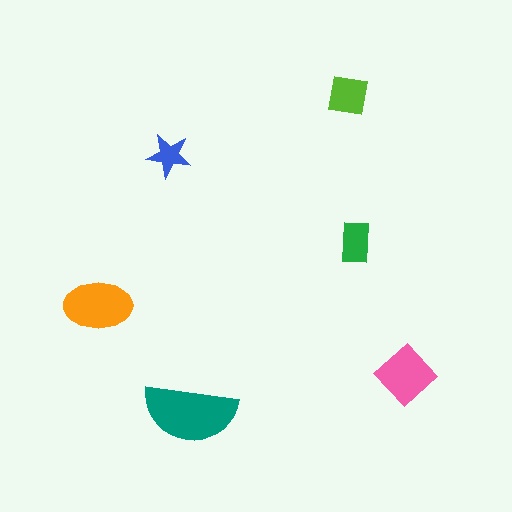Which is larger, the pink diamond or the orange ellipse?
The orange ellipse.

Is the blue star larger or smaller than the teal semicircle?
Smaller.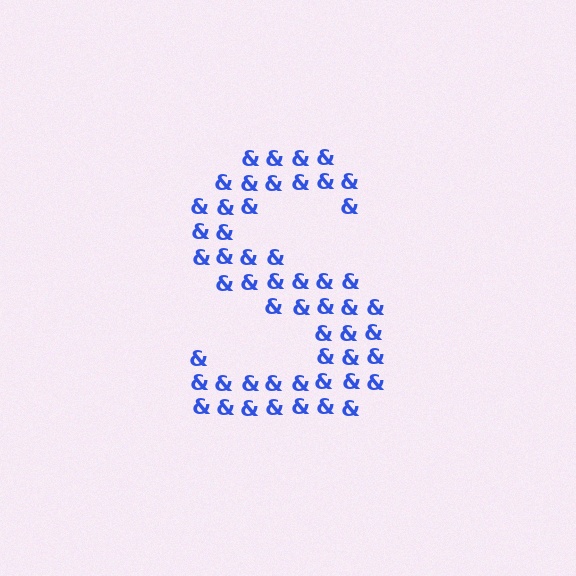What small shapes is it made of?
It is made of small ampersands.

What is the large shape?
The large shape is the letter S.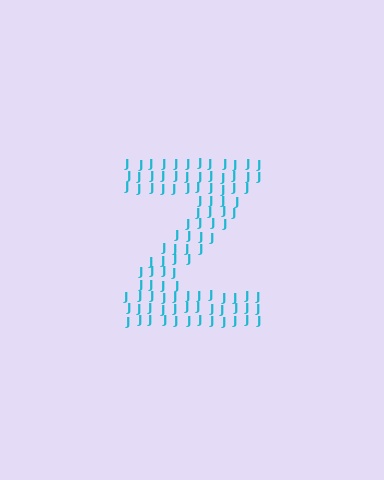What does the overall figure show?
The overall figure shows the letter Z.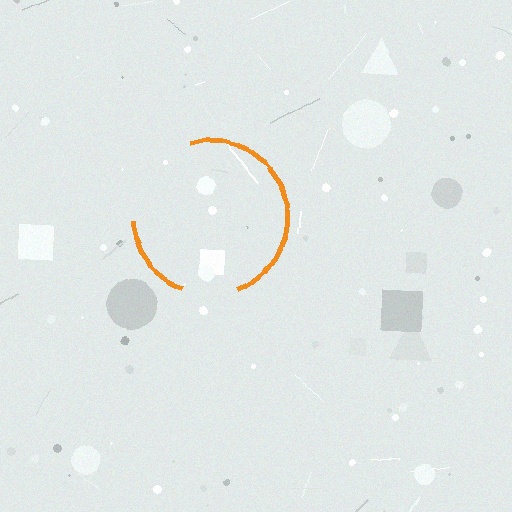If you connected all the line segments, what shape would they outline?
They would outline a circle.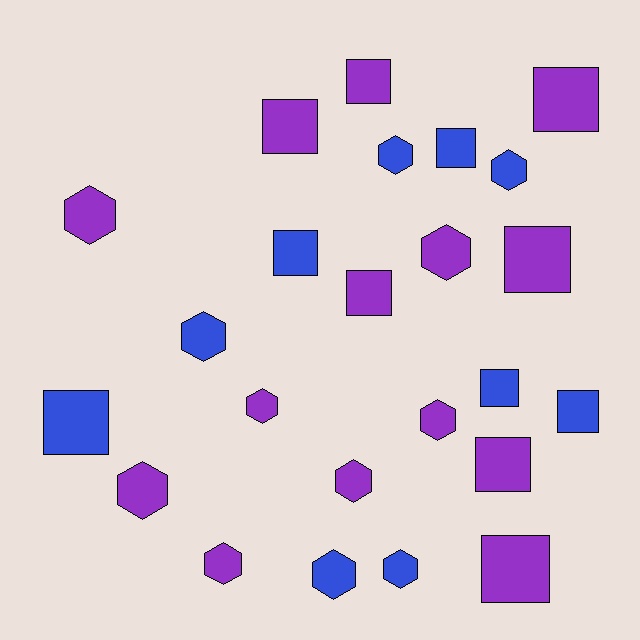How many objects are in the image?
There are 24 objects.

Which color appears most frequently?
Purple, with 14 objects.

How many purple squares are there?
There are 7 purple squares.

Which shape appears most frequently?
Hexagon, with 12 objects.